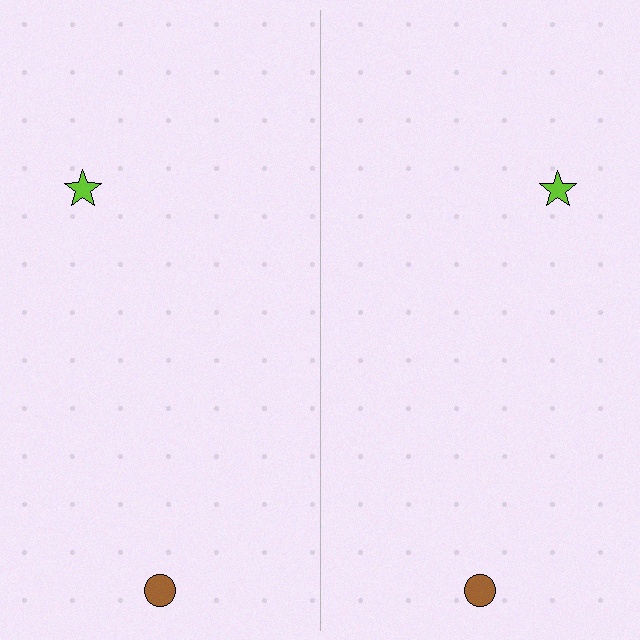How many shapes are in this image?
There are 4 shapes in this image.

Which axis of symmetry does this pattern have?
The pattern has a vertical axis of symmetry running through the center of the image.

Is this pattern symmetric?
Yes, this pattern has bilateral (reflection) symmetry.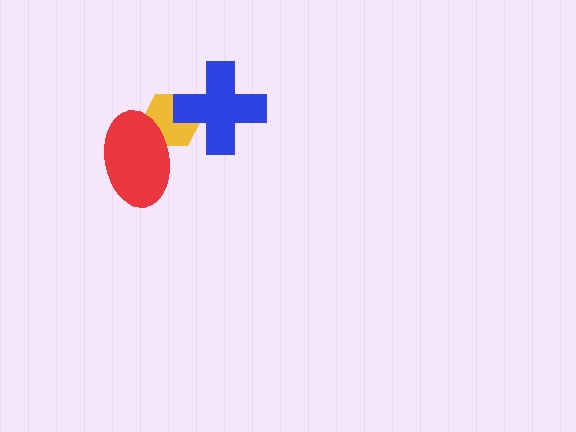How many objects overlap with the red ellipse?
1 object overlaps with the red ellipse.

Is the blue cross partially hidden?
No, no other shape covers it.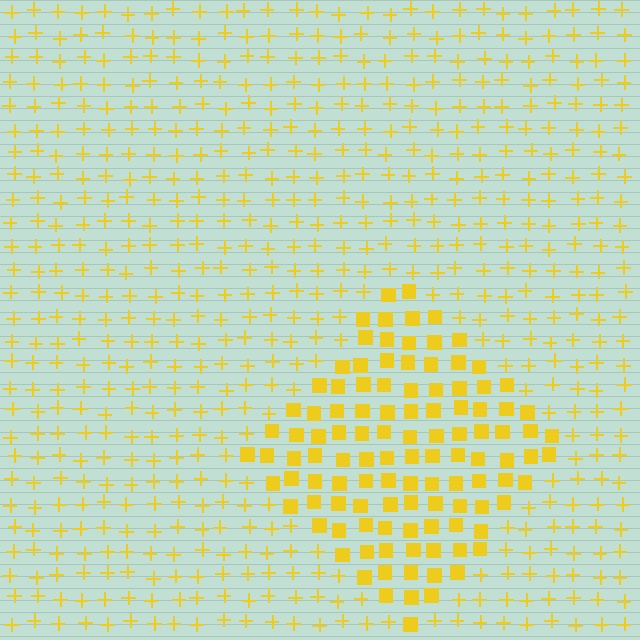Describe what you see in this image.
The image is filled with small yellow elements arranged in a uniform grid. A diamond-shaped region contains squares, while the surrounding area contains plus signs. The boundary is defined purely by the change in element shape.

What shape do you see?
I see a diamond.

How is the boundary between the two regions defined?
The boundary is defined by a change in element shape: squares inside vs. plus signs outside. All elements share the same color and spacing.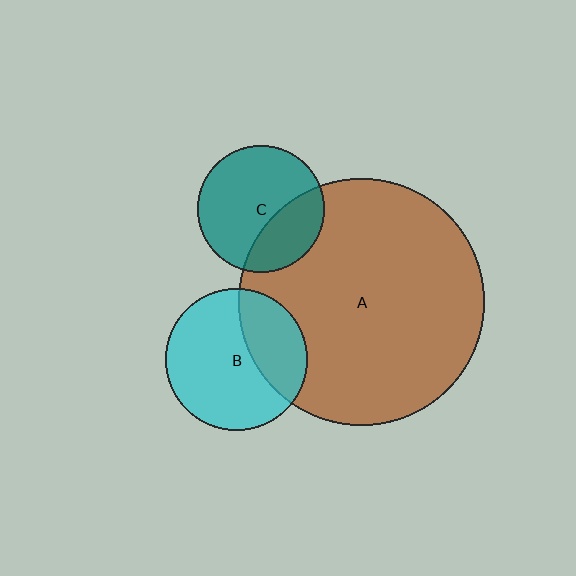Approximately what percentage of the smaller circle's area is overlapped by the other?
Approximately 30%.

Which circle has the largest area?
Circle A (brown).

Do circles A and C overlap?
Yes.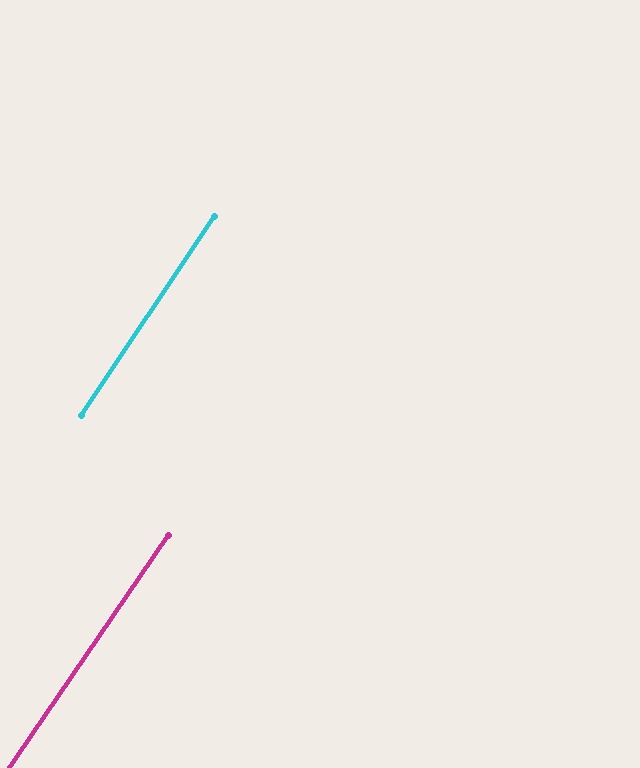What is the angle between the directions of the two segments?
Approximately 1 degree.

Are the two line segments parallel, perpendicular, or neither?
Parallel — their directions differ by only 0.7°.